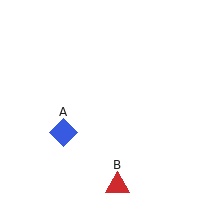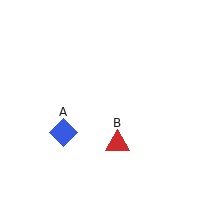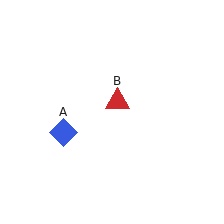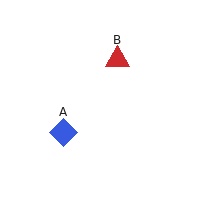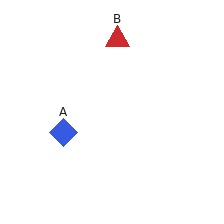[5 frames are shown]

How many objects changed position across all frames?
1 object changed position: red triangle (object B).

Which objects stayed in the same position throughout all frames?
Blue diamond (object A) remained stationary.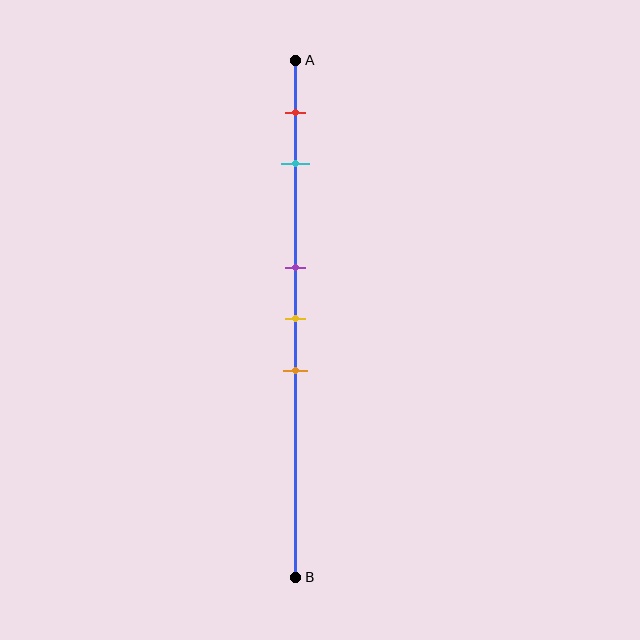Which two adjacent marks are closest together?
The purple and yellow marks are the closest adjacent pair.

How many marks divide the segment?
There are 5 marks dividing the segment.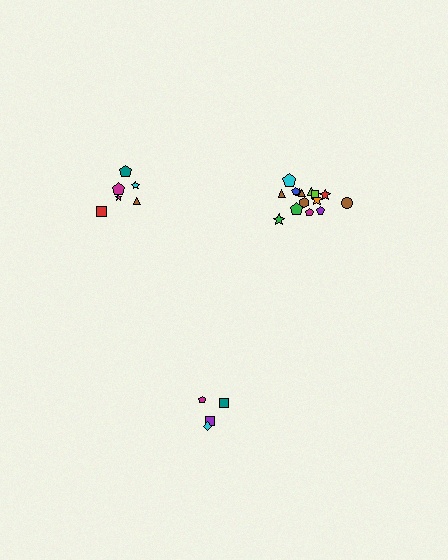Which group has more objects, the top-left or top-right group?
The top-right group.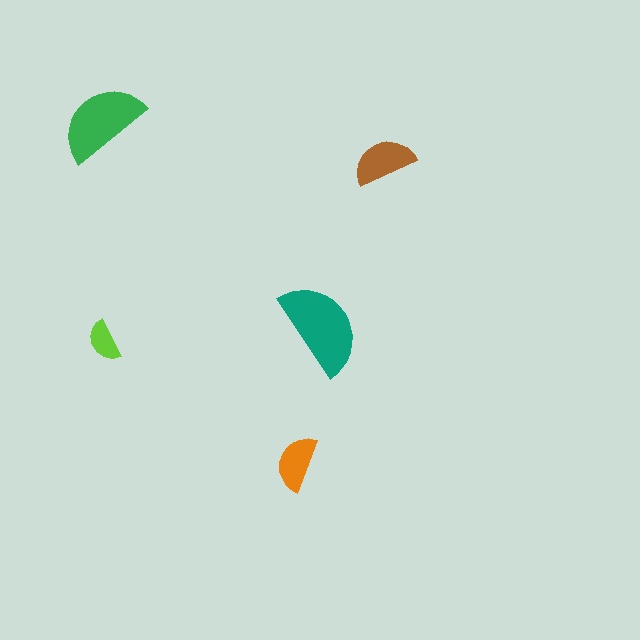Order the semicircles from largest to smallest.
the teal one, the green one, the brown one, the orange one, the lime one.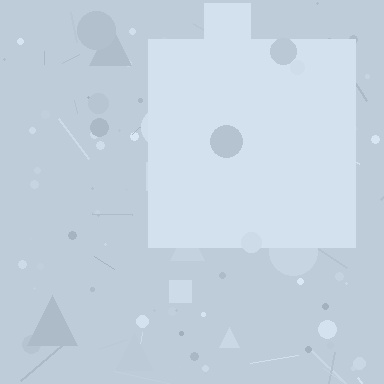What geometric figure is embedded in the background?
A square is embedded in the background.